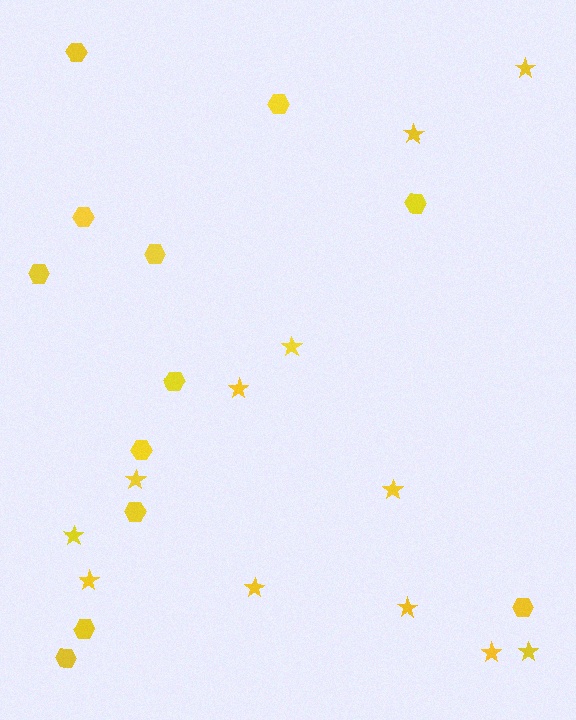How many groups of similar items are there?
There are 2 groups: one group of hexagons (12) and one group of stars (12).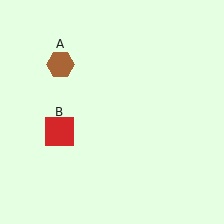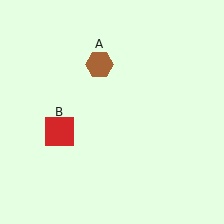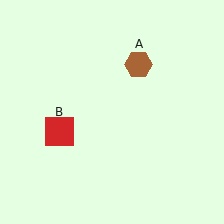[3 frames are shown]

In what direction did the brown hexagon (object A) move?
The brown hexagon (object A) moved right.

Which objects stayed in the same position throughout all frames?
Red square (object B) remained stationary.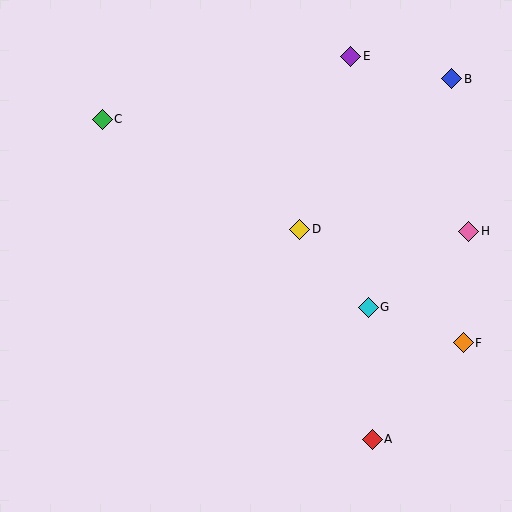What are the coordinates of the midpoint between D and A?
The midpoint between D and A is at (336, 334).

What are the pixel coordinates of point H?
Point H is at (469, 231).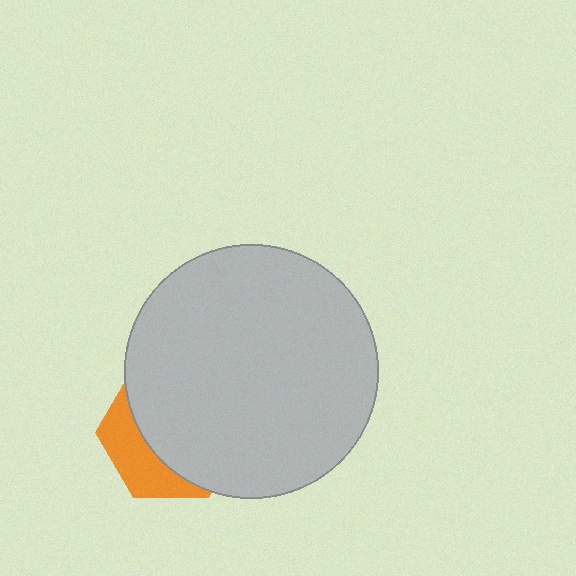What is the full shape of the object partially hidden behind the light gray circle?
The partially hidden object is an orange hexagon.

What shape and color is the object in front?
The object in front is a light gray circle.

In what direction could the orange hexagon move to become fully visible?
The orange hexagon could move toward the lower-left. That would shift it out from behind the light gray circle entirely.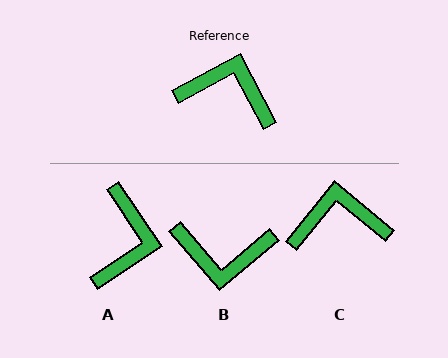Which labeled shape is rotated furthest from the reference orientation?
B, about 168 degrees away.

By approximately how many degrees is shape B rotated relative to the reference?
Approximately 168 degrees clockwise.